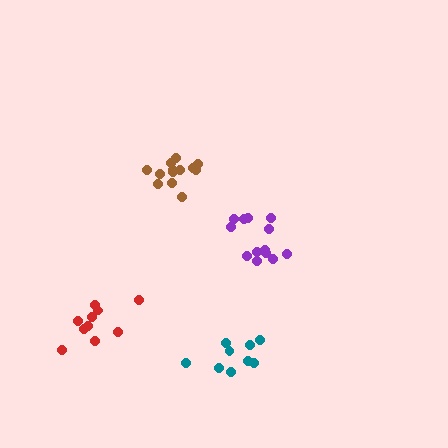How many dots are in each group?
Group 1: 9 dots, Group 2: 13 dots, Group 3: 13 dots, Group 4: 10 dots (45 total).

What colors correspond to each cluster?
The clusters are colored: teal, brown, purple, red.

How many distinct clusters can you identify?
There are 4 distinct clusters.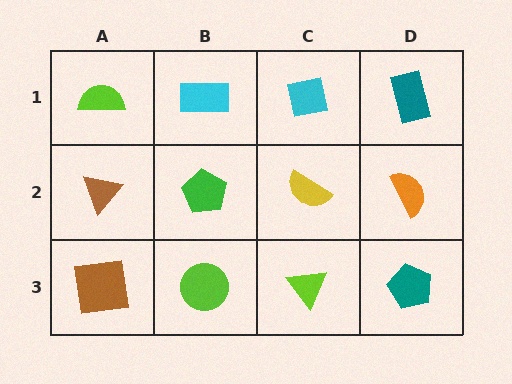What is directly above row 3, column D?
An orange semicircle.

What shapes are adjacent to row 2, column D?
A teal rectangle (row 1, column D), a teal pentagon (row 3, column D), a yellow semicircle (row 2, column C).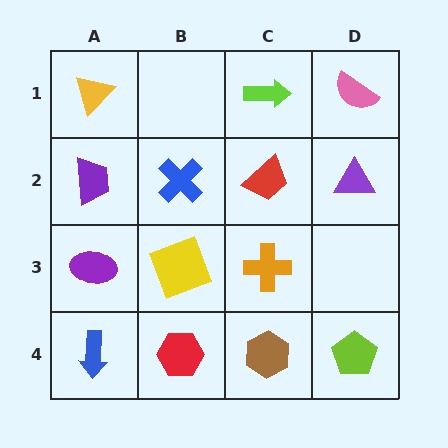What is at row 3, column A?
A purple ellipse.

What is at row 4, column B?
A red hexagon.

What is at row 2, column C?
A red trapezoid.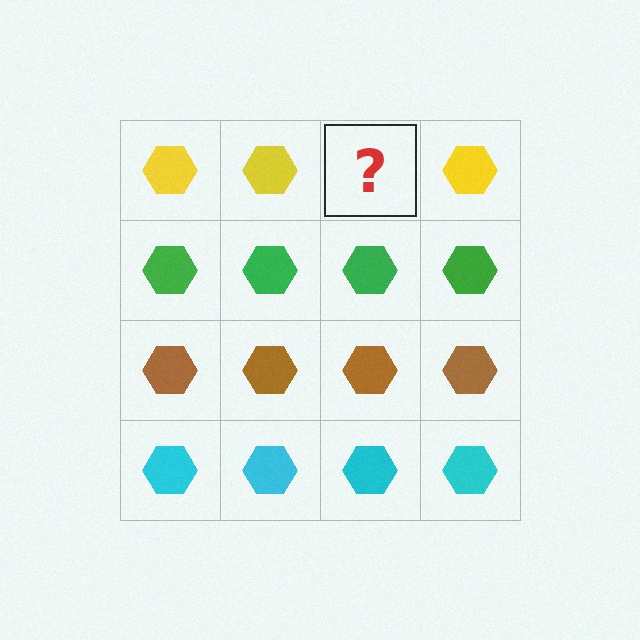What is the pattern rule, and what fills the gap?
The rule is that each row has a consistent color. The gap should be filled with a yellow hexagon.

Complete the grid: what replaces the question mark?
The question mark should be replaced with a yellow hexagon.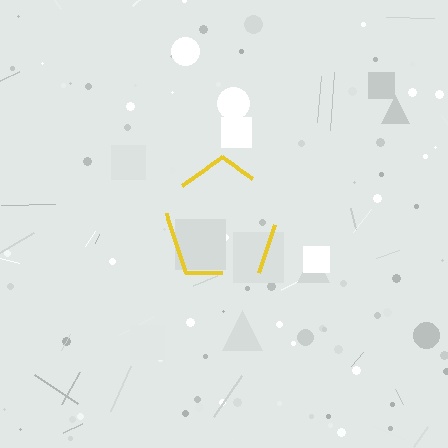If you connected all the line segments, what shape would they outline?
They would outline a pentagon.